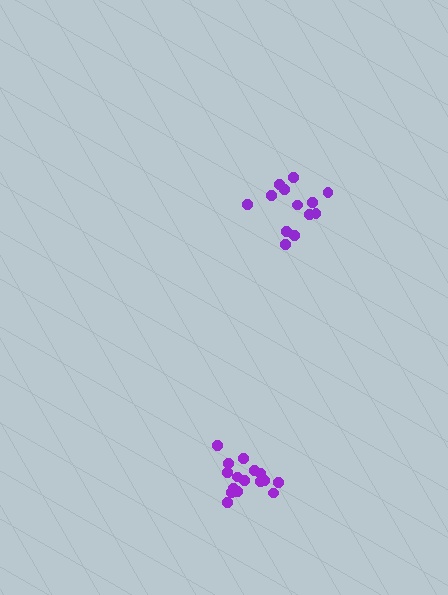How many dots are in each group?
Group 1: 16 dots, Group 2: 13 dots (29 total).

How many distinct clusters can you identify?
There are 2 distinct clusters.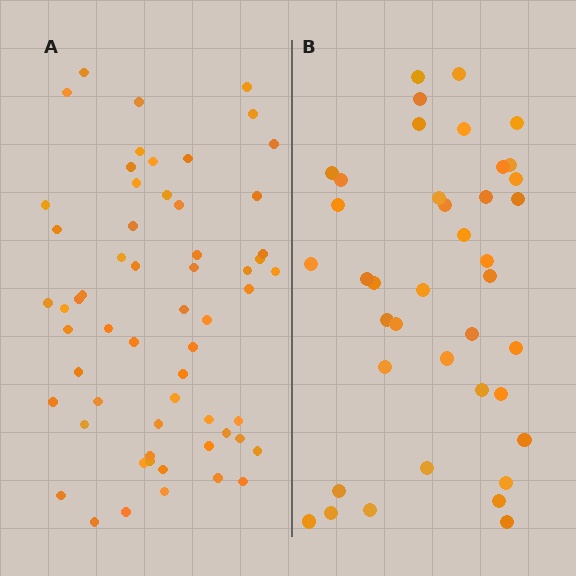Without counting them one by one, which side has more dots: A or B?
Region A (the left region) has more dots.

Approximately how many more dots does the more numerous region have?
Region A has approximately 20 more dots than region B.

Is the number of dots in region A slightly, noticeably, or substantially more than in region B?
Region A has substantially more. The ratio is roughly 1.5 to 1.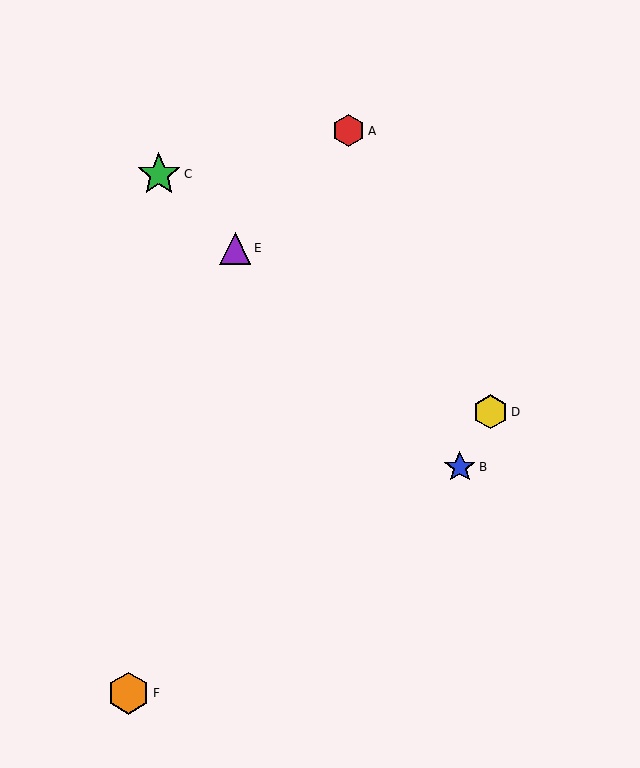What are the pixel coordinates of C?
Object C is at (159, 174).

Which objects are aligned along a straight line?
Objects B, C, E are aligned along a straight line.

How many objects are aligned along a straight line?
3 objects (B, C, E) are aligned along a straight line.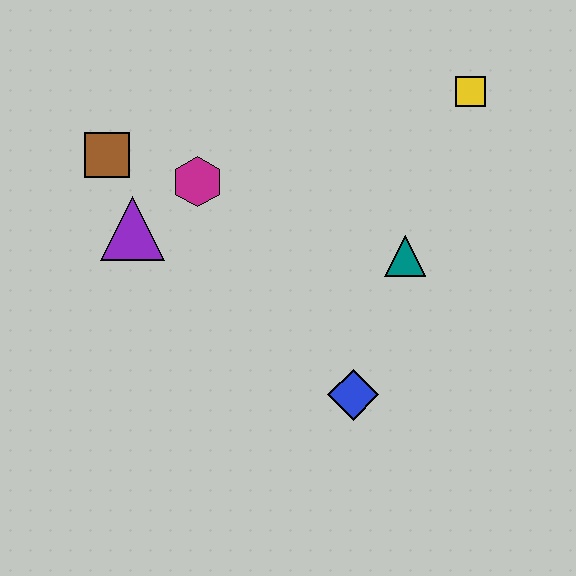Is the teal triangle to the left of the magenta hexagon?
No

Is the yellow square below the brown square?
No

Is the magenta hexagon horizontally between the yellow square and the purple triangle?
Yes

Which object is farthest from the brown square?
The yellow square is farthest from the brown square.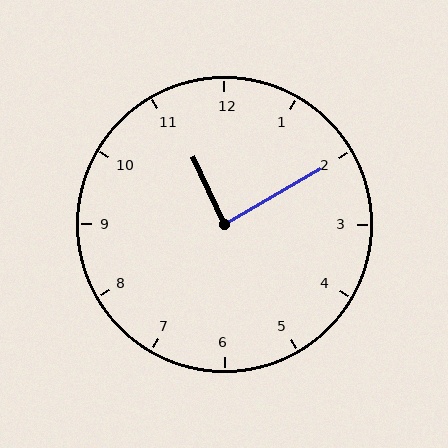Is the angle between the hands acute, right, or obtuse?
It is right.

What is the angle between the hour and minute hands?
Approximately 85 degrees.